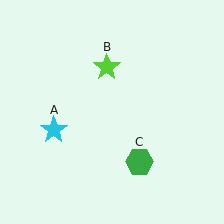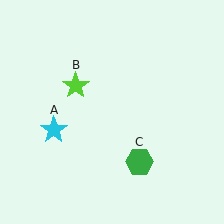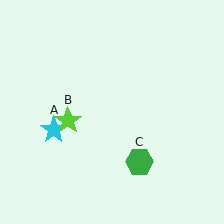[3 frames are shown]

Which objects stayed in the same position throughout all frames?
Cyan star (object A) and green hexagon (object C) remained stationary.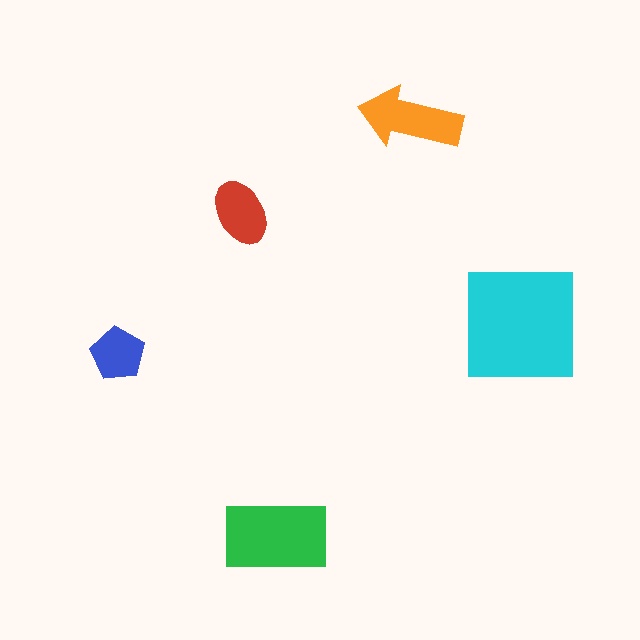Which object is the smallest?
The blue pentagon.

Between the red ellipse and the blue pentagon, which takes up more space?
The red ellipse.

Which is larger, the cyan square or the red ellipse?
The cyan square.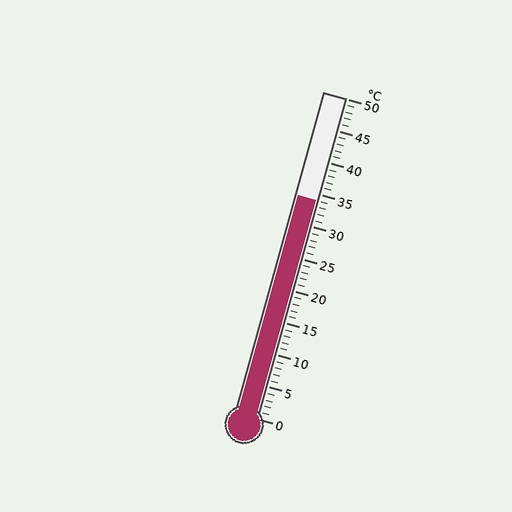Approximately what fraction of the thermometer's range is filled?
The thermometer is filled to approximately 70% of its range.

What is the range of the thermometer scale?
The thermometer scale ranges from 0°C to 50°C.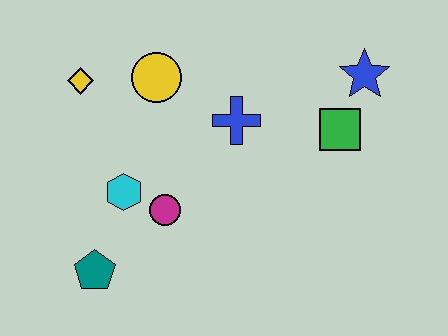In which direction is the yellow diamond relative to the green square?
The yellow diamond is to the left of the green square.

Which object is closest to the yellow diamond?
The yellow circle is closest to the yellow diamond.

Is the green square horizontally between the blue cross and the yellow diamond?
No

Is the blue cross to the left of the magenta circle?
No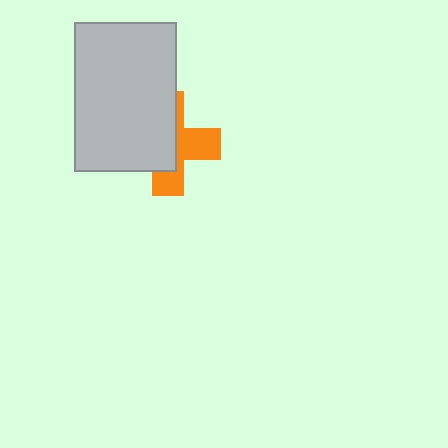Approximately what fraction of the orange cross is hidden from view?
Roughly 57% of the orange cross is hidden behind the light gray rectangle.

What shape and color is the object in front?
The object in front is a light gray rectangle.